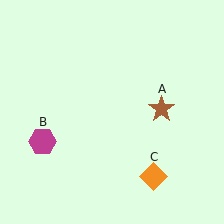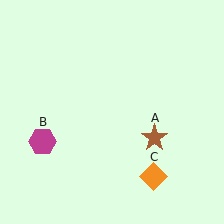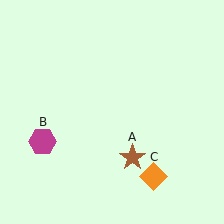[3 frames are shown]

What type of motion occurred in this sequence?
The brown star (object A) rotated clockwise around the center of the scene.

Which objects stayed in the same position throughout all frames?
Magenta hexagon (object B) and orange diamond (object C) remained stationary.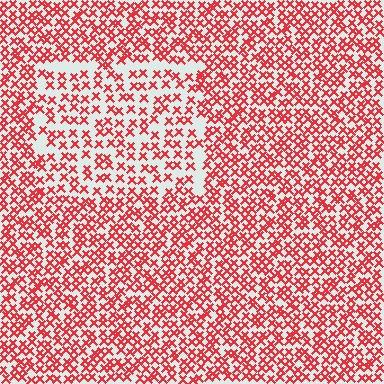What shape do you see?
I see a rectangle.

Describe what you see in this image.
The image contains small red elements arranged at two different densities. A rectangle-shaped region is visible where the elements are less densely packed than the surrounding area.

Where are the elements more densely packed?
The elements are more densely packed outside the rectangle boundary.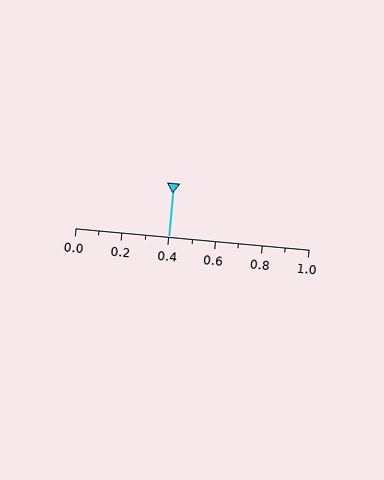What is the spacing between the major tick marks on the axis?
The major ticks are spaced 0.2 apart.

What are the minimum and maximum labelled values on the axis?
The axis runs from 0.0 to 1.0.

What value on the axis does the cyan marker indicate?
The marker indicates approximately 0.4.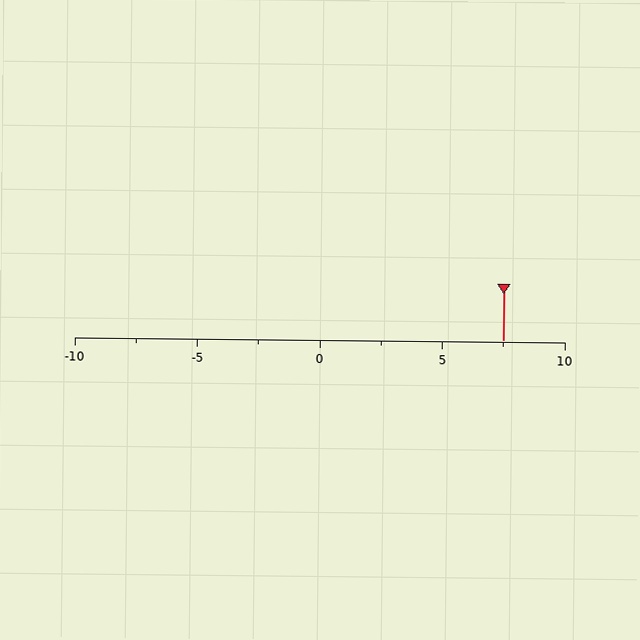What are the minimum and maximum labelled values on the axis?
The axis runs from -10 to 10.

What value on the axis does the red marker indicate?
The marker indicates approximately 7.5.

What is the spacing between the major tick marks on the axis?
The major ticks are spaced 5 apart.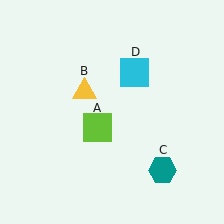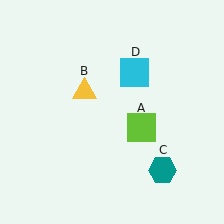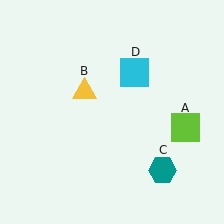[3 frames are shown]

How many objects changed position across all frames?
1 object changed position: lime square (object A).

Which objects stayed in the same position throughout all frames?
Yellow triangle (object B) and teal hexagon (object C) and cyan square (object D) remained stationary.